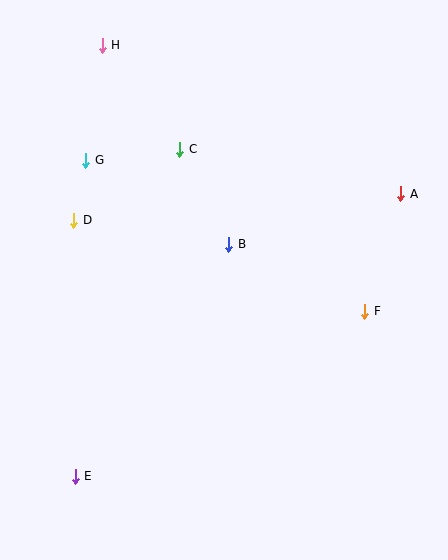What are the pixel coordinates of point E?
Point E is at (75, 476).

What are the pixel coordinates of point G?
Point G is at (86, 160).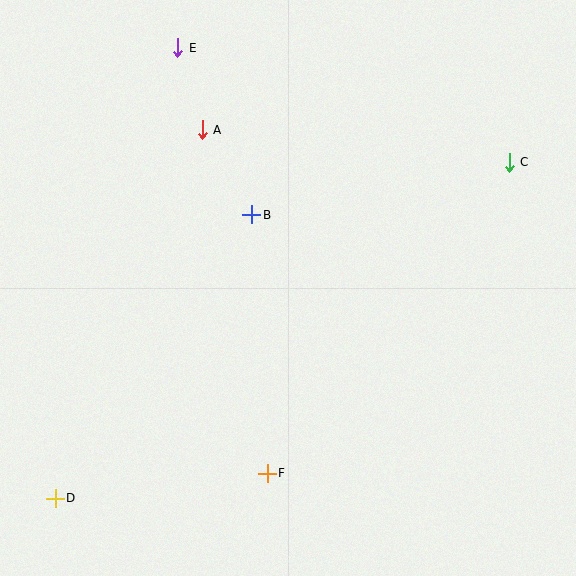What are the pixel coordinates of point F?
Point F is at (267, 473).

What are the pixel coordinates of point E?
Point E is at (178, 48).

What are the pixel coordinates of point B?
Point B is at (252, 215).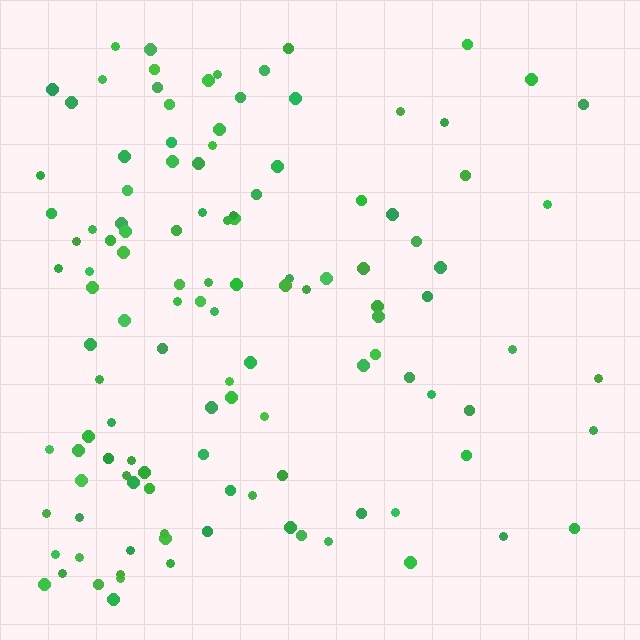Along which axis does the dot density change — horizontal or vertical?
Horizontal.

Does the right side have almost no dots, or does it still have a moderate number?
Still a moderate number, just noticeably fewer than the left.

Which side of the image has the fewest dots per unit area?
The right.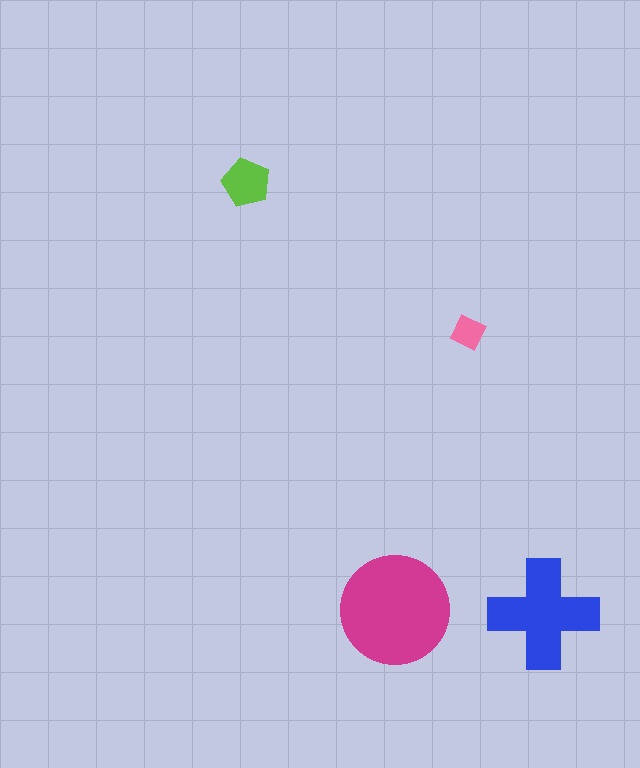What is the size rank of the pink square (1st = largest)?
4th.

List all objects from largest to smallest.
The magenta circle, the blue cross, the lime pentagon, the pink square.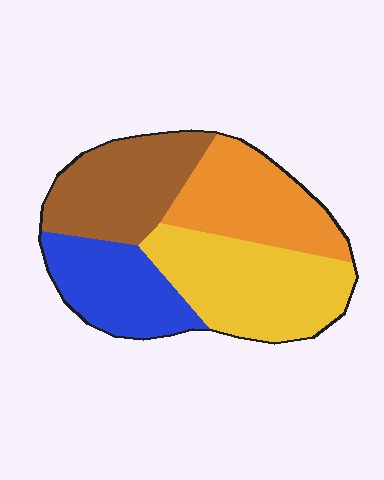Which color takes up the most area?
Yellow, at roughly 30%.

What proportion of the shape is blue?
Blue takes up about one fifth (1/5) of the shape.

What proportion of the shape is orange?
Orange covers roughly 25% of the shape.